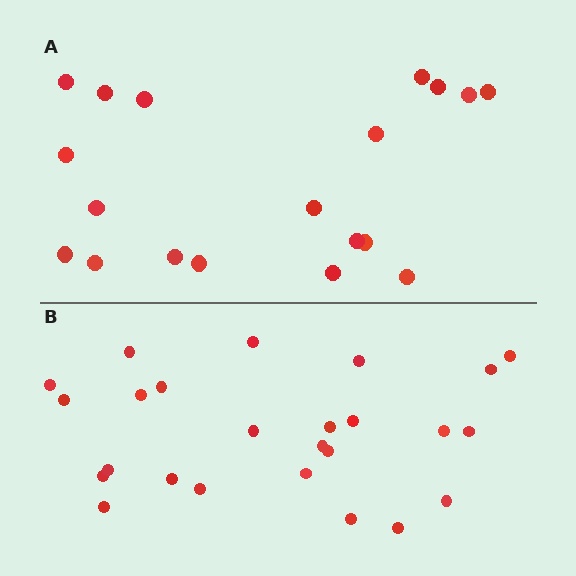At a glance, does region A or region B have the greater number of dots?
Region B (the bottom region) has more dots.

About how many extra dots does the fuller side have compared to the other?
Region B has about 6 more dots than region A.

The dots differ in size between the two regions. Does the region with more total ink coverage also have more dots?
No. Region A has more total ink coverage because its dots are larger, but region B actually contains more individual dots. Total area can be misleading — the number of items is what matters here.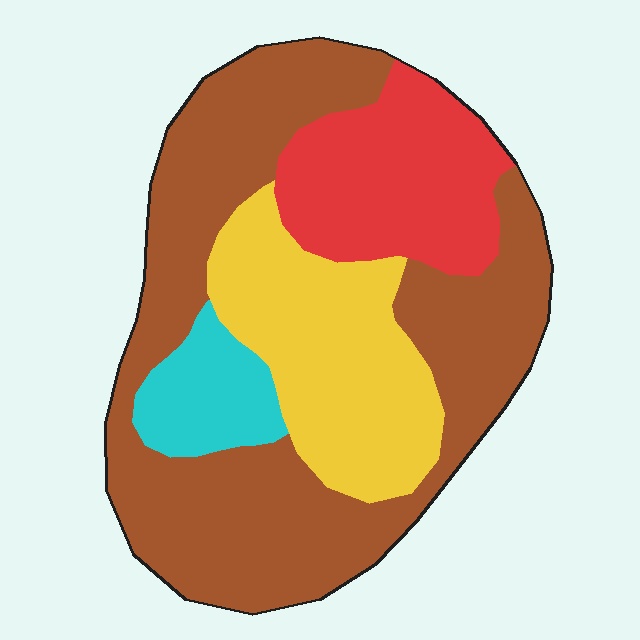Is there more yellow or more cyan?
Yellow.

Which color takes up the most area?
Brown, at roughly 50%.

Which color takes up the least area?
Cyan, at roughly 10%.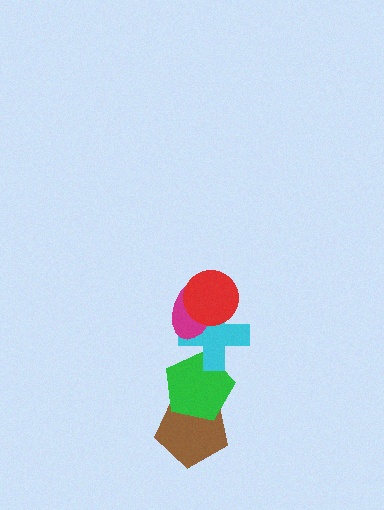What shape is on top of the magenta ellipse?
The red circle is on top of the magenta ellipse.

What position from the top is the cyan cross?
The cyan cross is 3rd from the top.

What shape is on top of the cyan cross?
The magenta ellipse is on top of the cyan cross.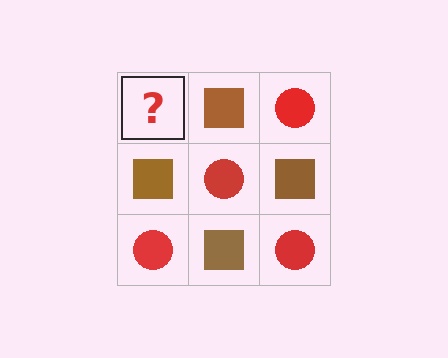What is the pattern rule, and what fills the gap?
The rule is that it alternates red circle and brown square in a checkerboard pattern. The gap should be filled with a red circle.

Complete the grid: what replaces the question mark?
The question mark should be replaced with a red circle.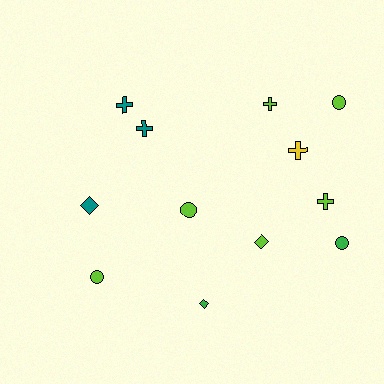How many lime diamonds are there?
There is 1 lime diamond.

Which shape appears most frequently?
Cross, with 5 objects.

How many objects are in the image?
There are 12 objects.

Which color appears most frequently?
Lime, with 6 objects.